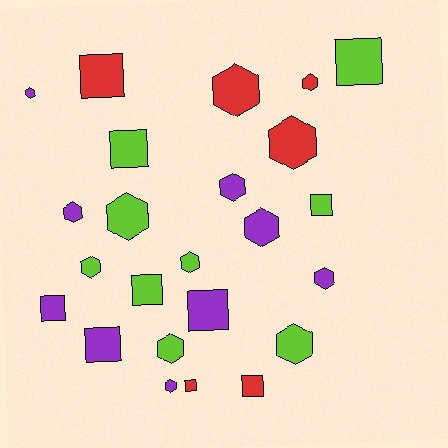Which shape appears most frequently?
Hexagon, with 14 objects.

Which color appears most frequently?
Purple, with 9 objects.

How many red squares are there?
There are 3 red squares.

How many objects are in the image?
There are 24 objects.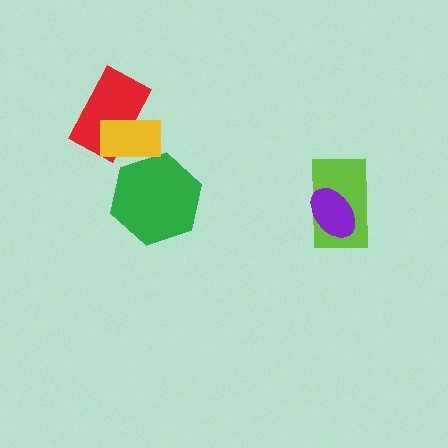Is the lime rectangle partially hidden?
Yes, it is partially covered by another shape.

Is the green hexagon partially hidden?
Yes, it is partially covered by another shape.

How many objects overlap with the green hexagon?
1 object overlaps with the green hexagon.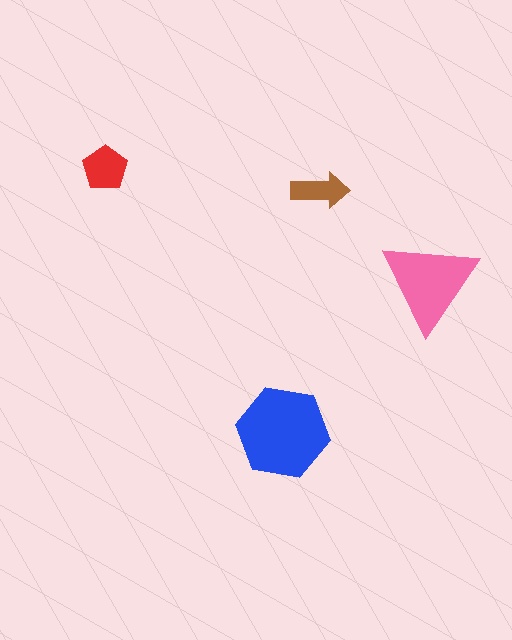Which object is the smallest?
The brown arrow.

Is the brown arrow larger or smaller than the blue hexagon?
Smaller.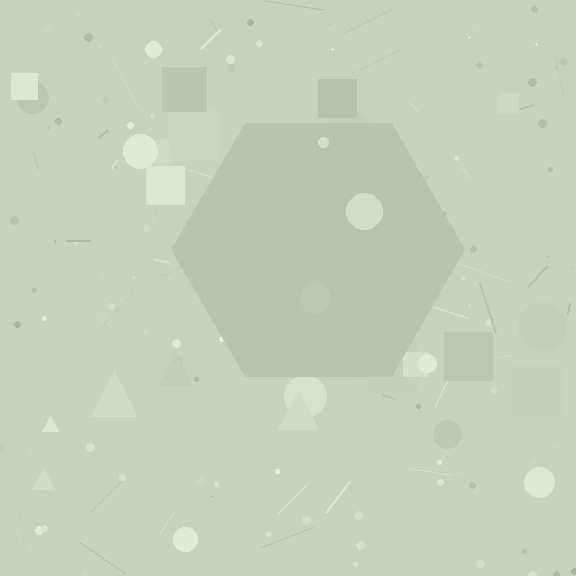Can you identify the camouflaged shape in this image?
The camouflaged shape is a hexagon.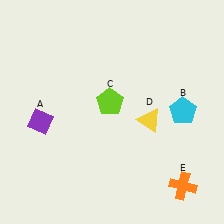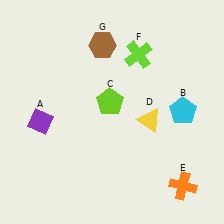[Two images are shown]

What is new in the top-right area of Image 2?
A lime cross (F) was added in the top-right area of Image 2.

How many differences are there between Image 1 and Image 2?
There are 2 differences between the two images.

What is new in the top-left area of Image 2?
A brown hexagon (G) was added in the top-left area of Image 2.